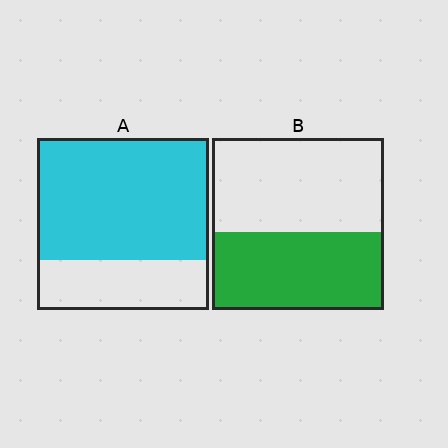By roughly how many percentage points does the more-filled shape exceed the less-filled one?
By roughly 25 percentage points (A over B).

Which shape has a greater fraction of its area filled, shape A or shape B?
Shape A.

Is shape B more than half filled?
No.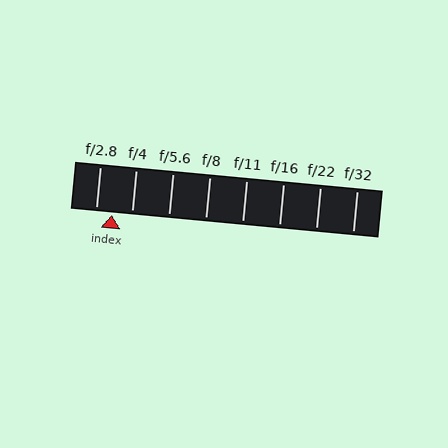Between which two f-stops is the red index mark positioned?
The index mark is between f/2.8 and f/4.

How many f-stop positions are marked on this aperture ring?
There are 8 f-stop positions marked.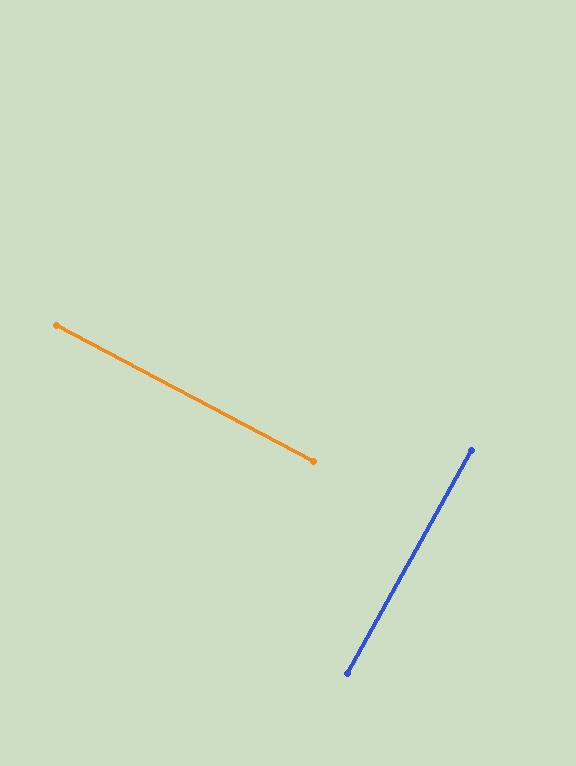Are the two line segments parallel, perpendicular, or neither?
Perpendicular — they meet at approximately 89°.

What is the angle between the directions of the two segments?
Approximately 89 degrees.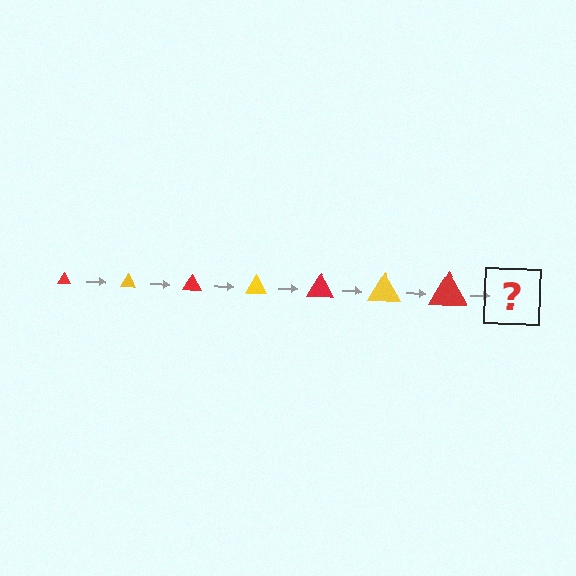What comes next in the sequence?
The next element should be a yellow triangle, larger than the previous one.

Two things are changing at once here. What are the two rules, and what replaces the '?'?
The two rules are that the triangle grows larger each step and the color cycles through red and yellow. The '?' should be a yellow triangle, larger than the previous one.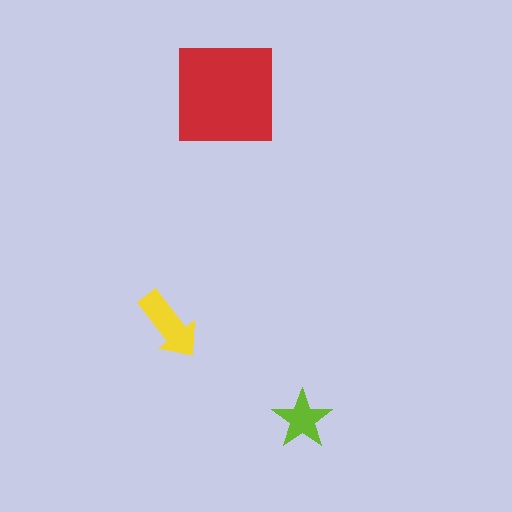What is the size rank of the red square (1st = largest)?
1st.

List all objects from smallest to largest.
The lime star, the yellow arrow, the red square.